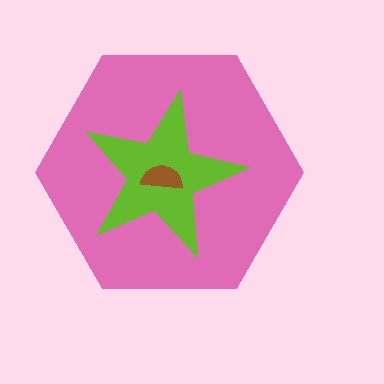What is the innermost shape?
The brown semicircle.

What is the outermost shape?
The pink hexagon.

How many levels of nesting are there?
3.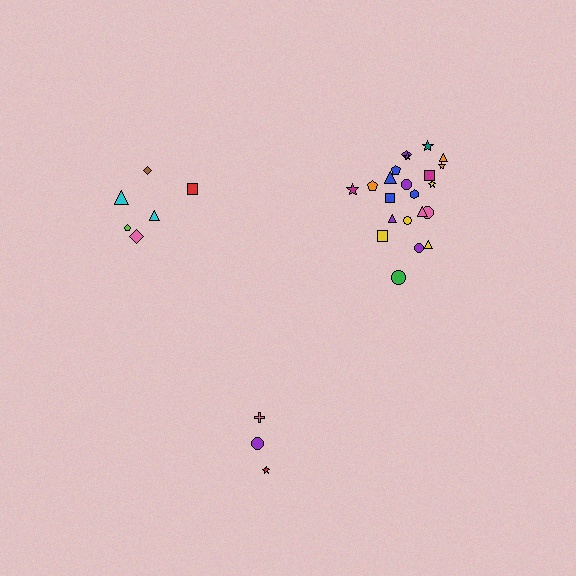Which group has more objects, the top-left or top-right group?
The top-right group.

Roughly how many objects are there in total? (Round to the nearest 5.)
Roughly 30 objects in total.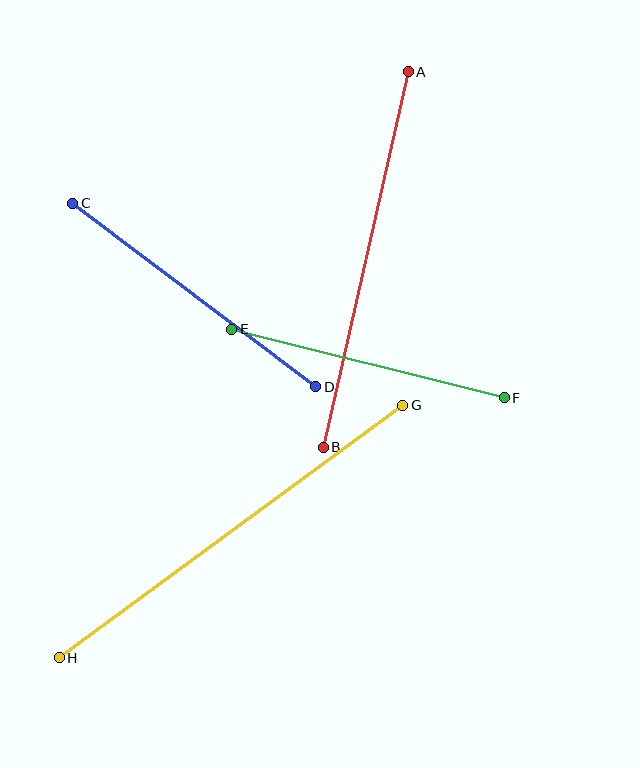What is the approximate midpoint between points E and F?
The midpoint is at approximately (368, 364) pixels.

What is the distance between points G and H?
The distance is approximately 426 pixels.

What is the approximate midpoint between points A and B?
The midpoint is at approximately (366, 259) pixels.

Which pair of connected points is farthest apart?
Points G and H are farthest apart.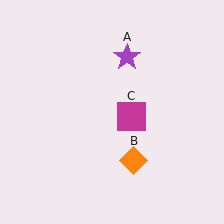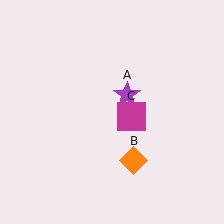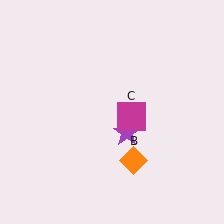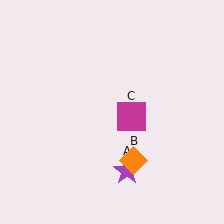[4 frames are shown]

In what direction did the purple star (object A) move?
The purple star (object A) moved down.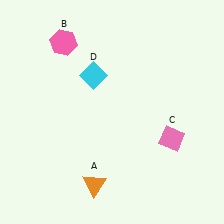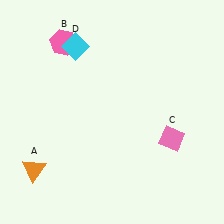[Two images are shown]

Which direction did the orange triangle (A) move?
The orange triangle (A) moved left.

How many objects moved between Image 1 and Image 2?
2 objects moved between the two images.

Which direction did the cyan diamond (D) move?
The cyan diamond (D) moved up.